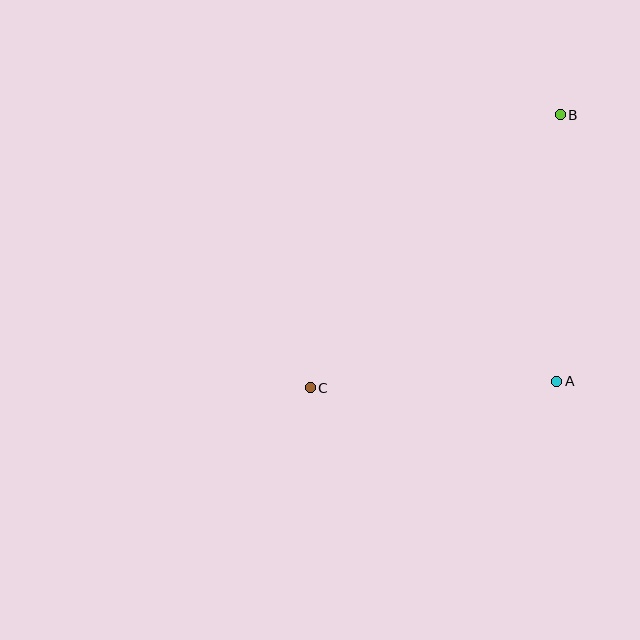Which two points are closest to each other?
Points A and C are closest to each other.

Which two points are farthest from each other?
Points B and C are farthest from each other.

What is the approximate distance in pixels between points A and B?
The distance between A and B is approximately 267 pixels.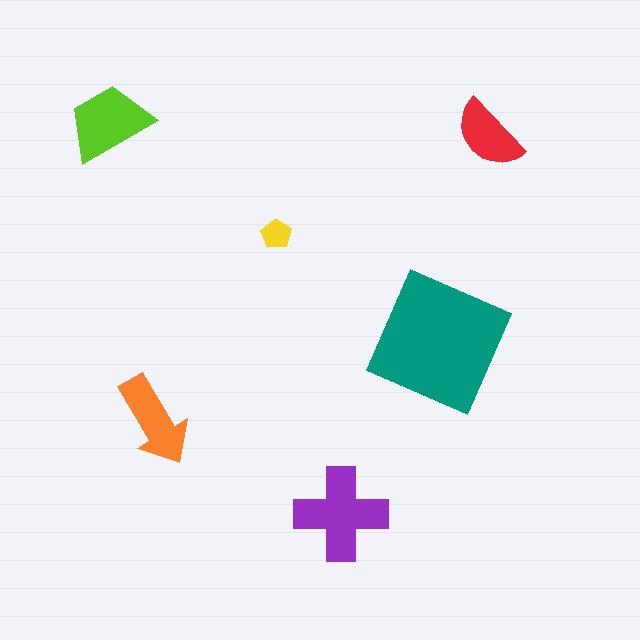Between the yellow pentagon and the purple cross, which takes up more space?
The purple cross.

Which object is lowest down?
The purple cross is bottommost.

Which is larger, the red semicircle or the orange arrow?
The orange arrow.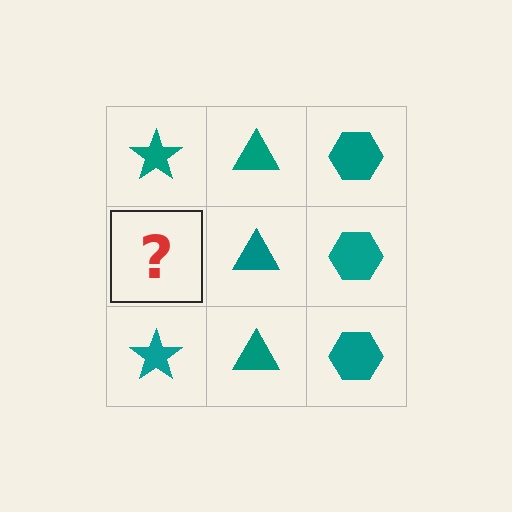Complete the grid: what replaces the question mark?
The question mark should be replaced with a teal star.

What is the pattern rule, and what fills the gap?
The rule is that each column has a consistent shape. The gap should be filled with a teal star.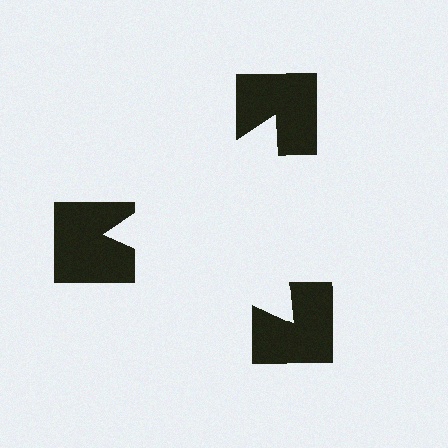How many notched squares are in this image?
There are 3 — one at each vertex of the illusory triangle.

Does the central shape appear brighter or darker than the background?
It typically appears slightly brighter than the background, even though no actual brightness change is drawn.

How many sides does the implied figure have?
3 sides.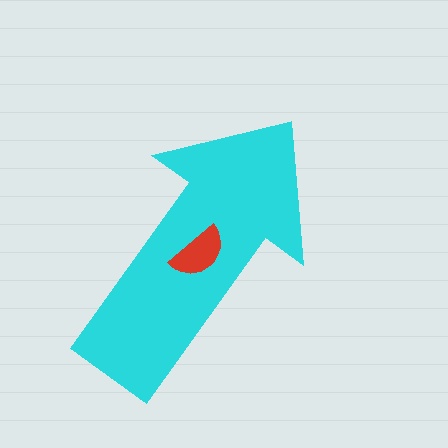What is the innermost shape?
The red semicircle.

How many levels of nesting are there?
2.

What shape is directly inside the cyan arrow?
The red semicircle.